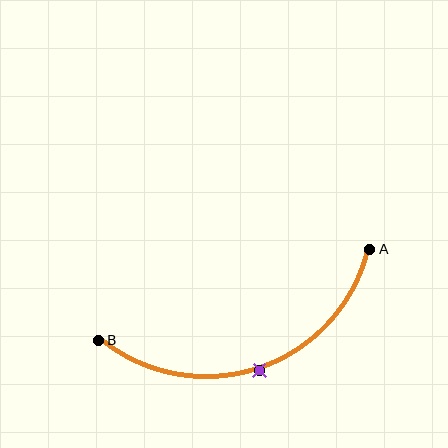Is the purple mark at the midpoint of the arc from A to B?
Yes. The purple mark lies on the arc at equal arc-length from both A and B — it is the arc midpoint.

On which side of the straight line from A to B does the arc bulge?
The arc bulges below the straight line connecting A and B.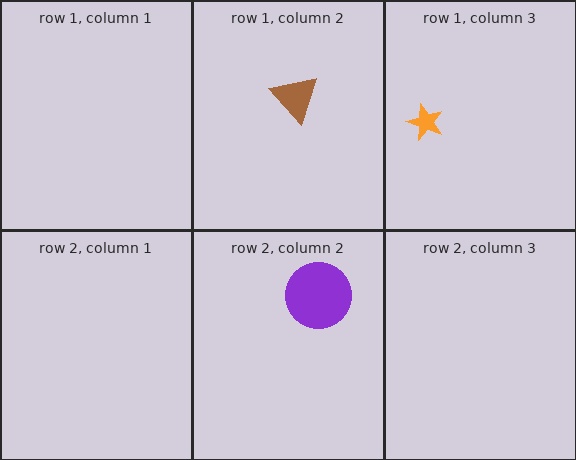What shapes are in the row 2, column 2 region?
The purple circle.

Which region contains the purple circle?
The row 2, column 2 region.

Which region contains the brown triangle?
The row 1, column 2 region.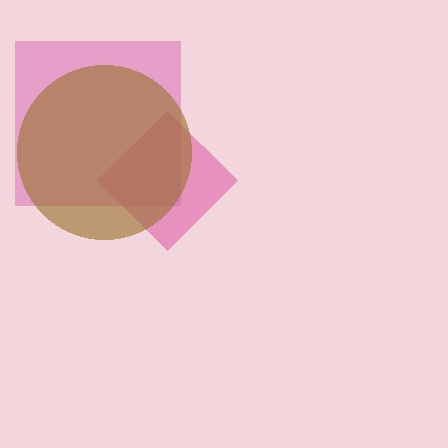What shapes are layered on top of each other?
The layered shapes are: a magenta diamond, a pink square, a brown circle.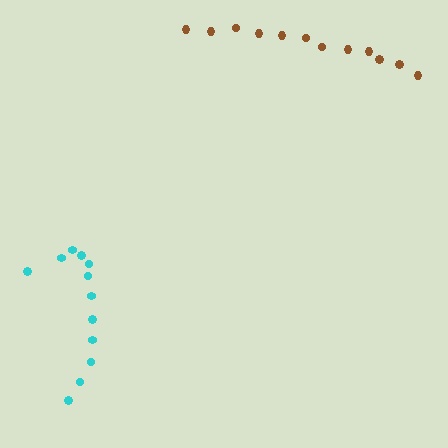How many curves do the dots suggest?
There are 2 distinct paths.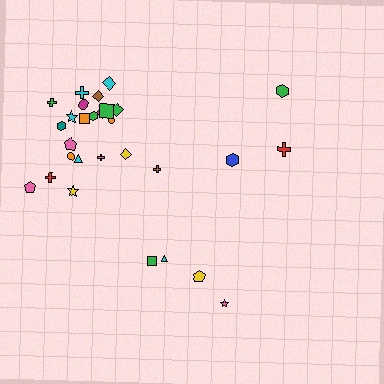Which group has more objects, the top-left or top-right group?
The top-left group.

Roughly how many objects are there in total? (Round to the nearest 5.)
Roughly 30 objects in total.